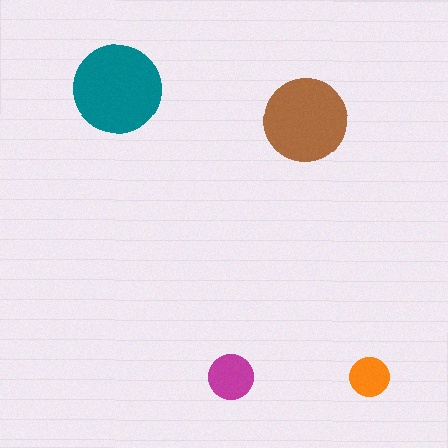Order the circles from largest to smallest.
the teal one, the brown one, the magenta one, the orange one.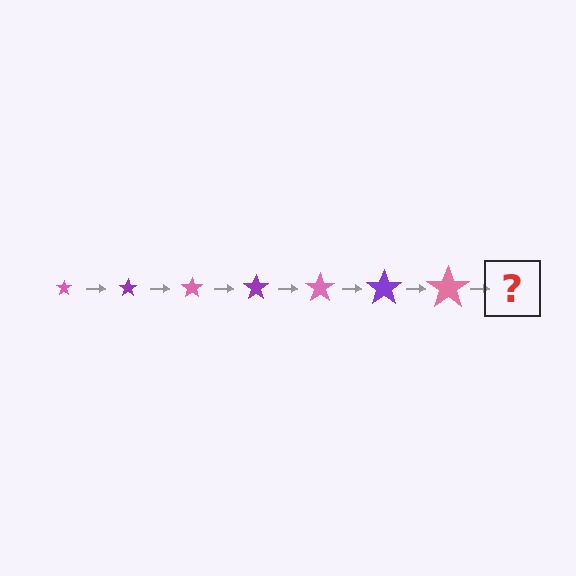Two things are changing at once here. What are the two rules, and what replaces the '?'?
The two rules are that the star grows larger each step and the color cycles through pink and purple. The '?' should be a purple star, larger than the previous one.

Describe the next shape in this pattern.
It should be a purple star, larger than the previous one.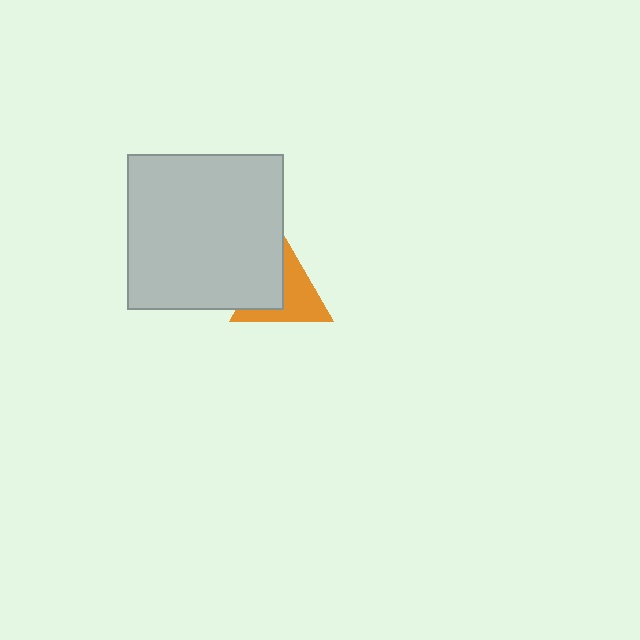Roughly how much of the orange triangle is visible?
About half of it is visible (roughly 59%).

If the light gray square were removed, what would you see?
You would see the complete orange triangle.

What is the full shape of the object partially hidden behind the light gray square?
The partially hidden object is an orange triangle.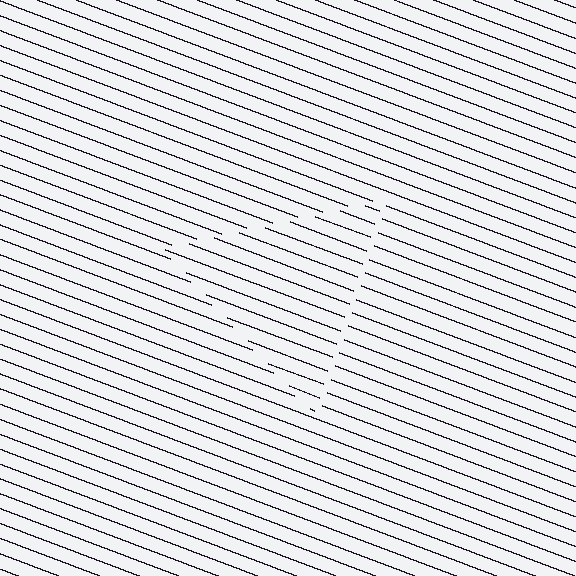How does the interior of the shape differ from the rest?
The interior of the shape contains the same grating, shifted by half a period — the contour is defined by the phase discontinuity where line-ends from the inner and outer gratings abut.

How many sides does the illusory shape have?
3 sides — the line-ends trace a triangle.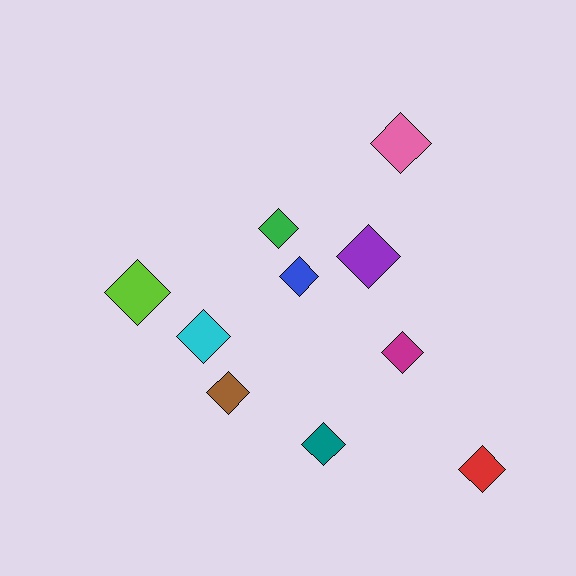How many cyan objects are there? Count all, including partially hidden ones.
There is 1 cyan object.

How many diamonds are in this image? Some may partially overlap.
There are 10 diamonds.